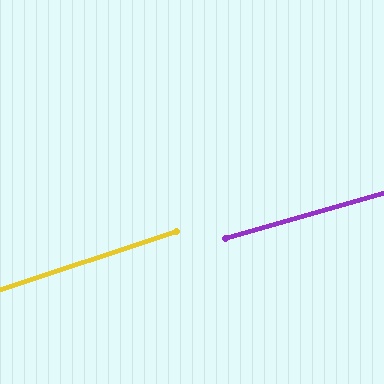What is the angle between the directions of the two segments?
Approximately 2 degrees.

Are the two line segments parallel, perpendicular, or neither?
Parallel — their directions differ by only 1.9°.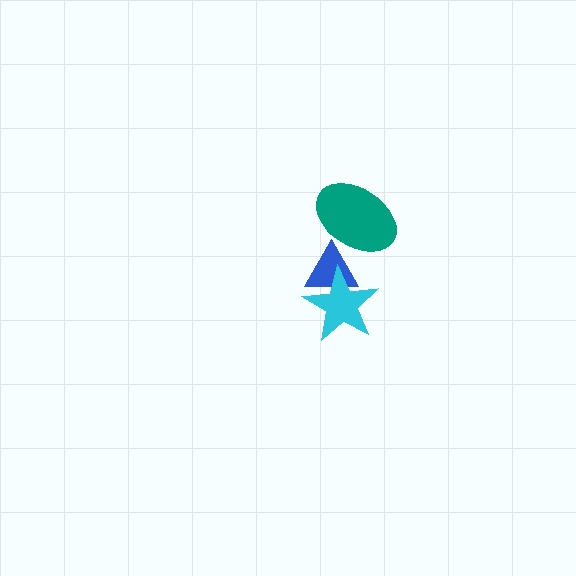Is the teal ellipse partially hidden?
No, no other shape covers it.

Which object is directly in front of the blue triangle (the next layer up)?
The cyan star is directly in front of the blue triangle.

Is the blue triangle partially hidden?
Yes, it is partially covered by another shape.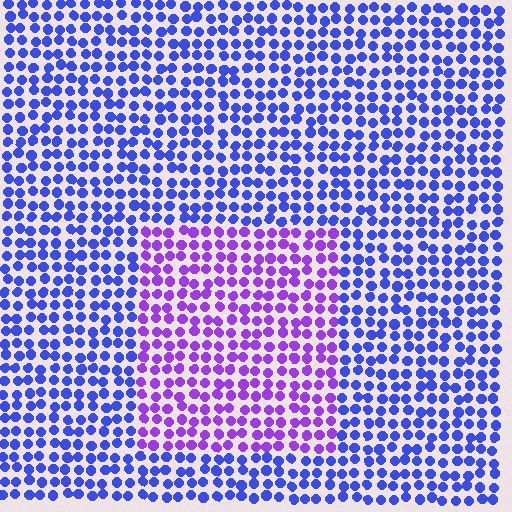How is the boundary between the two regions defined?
The boundary is defined purely by a slight shift in hue (about 41 degrees). Spacing, size, and orientation are identical on both sides.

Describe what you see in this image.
The image is filled with small blue elements in a uniform arrangement. A rectangle-shaped region is visible where the elements are tinted to a slightly different hue, forming a subtle color boundary.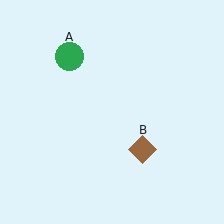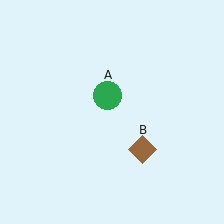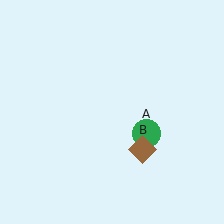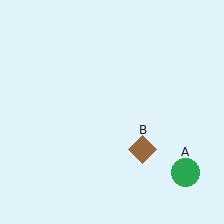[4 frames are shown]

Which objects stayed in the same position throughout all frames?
Brown diamond (object B) remained stationary.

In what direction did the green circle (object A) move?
The green circle (object A) moved down and to the right.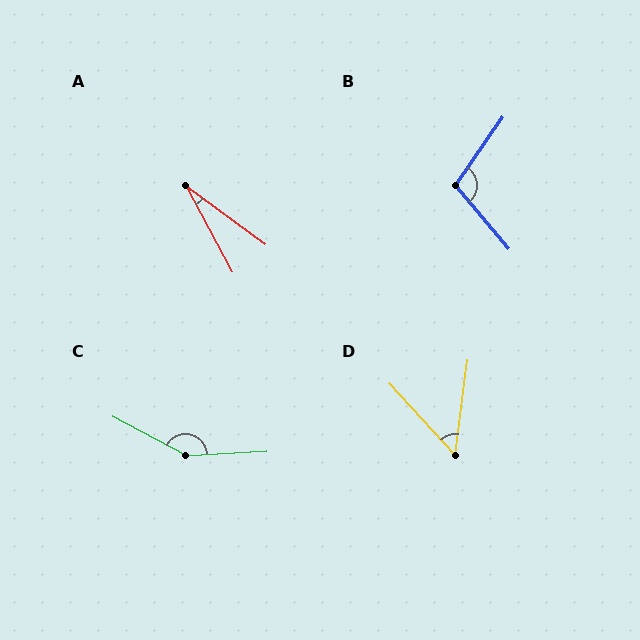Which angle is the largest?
C, at approximately 149 degrees.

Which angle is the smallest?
A, at approximately 26 degrees.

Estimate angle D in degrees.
Approximately 50 degrees.